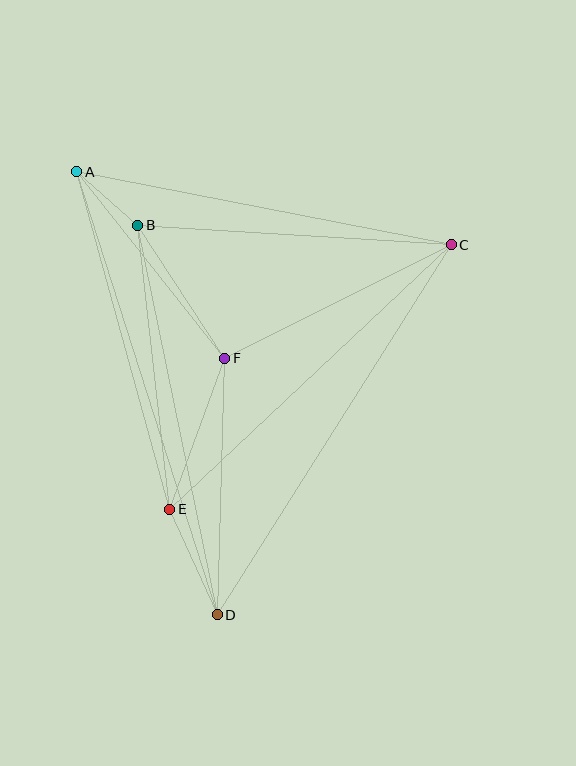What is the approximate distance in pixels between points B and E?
The distance between B and E is approximately 286 pixels.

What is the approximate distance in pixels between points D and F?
The distance between D and F is approximately 256 pixels.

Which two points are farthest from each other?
Points A and D are farthest from each other.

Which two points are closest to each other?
Points A and B are closest to each other.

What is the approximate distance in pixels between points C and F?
The distance between C and F is approximately 253 pixels.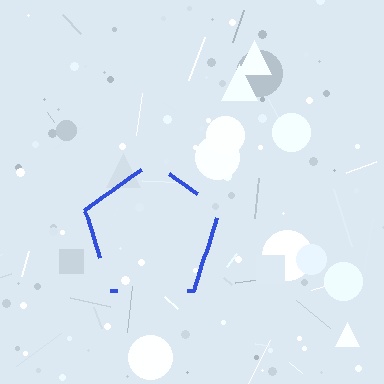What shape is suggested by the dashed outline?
The dashed outline suggests a pentagon.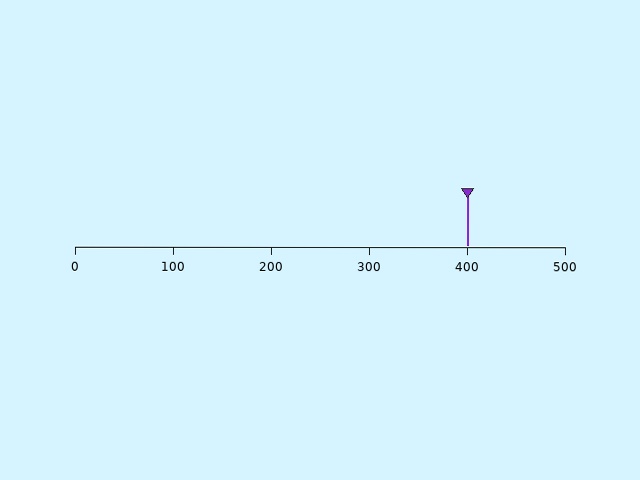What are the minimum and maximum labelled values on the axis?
The axis runs from 0 to 500.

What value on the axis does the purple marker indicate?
The marker indicates approximately 400.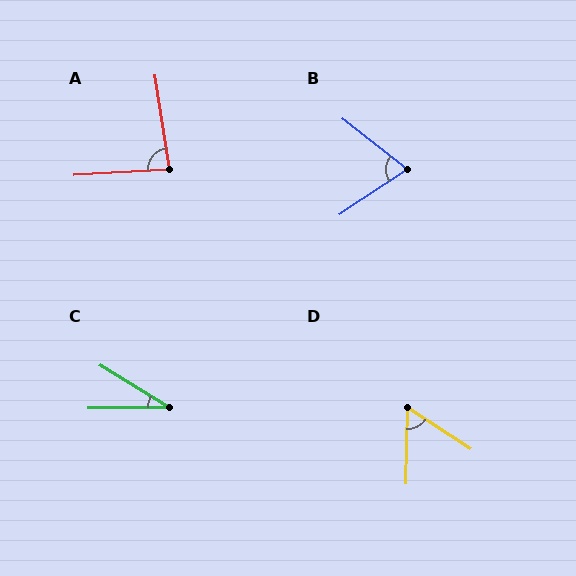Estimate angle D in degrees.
Approximately 59 degrees.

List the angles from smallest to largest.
C (32°), D (59°), B (71°), A (84°).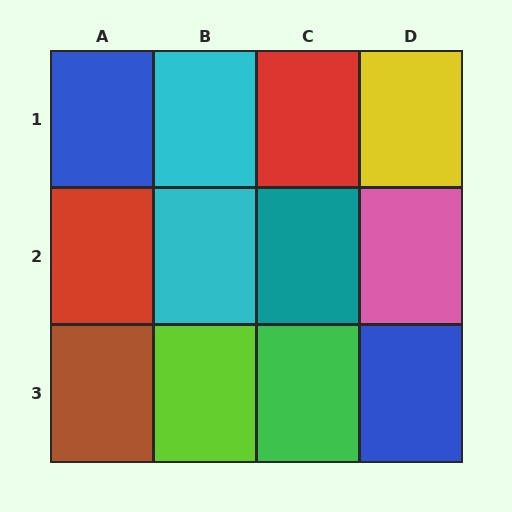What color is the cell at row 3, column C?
Green.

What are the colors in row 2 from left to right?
Red, cyan, teal, pink.